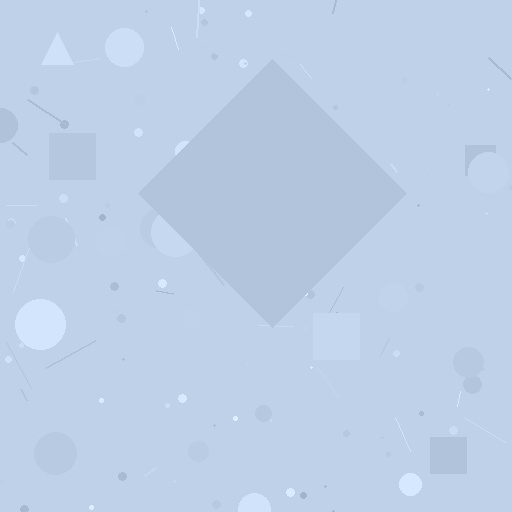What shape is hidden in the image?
A diamond is hidden in the image.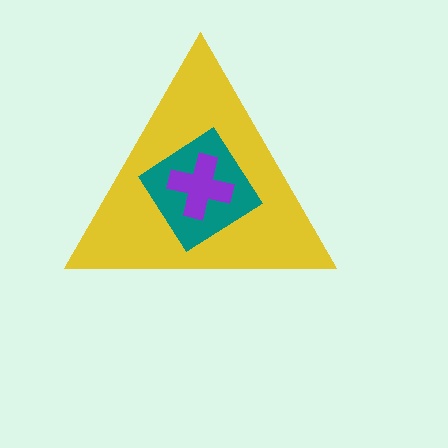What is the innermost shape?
The purple cross.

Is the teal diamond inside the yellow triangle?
Yes.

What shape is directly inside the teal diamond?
The purple cross.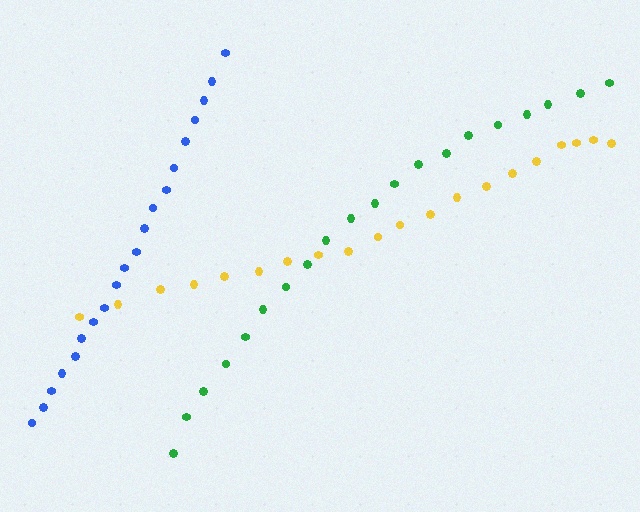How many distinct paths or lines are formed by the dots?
There are 3 distinct paths.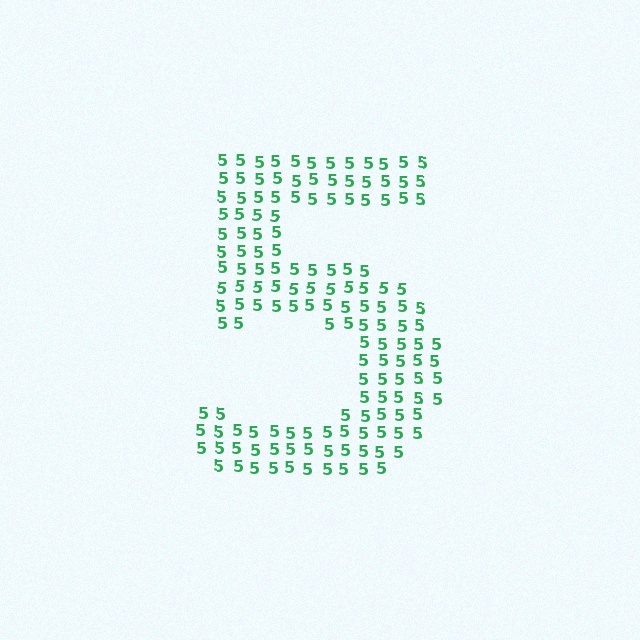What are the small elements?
The small elements are digit 5's.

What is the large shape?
The large shape is the digit 5.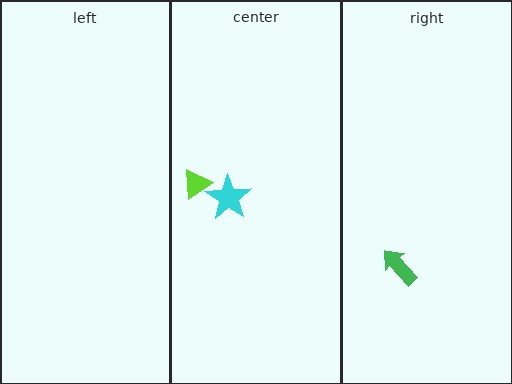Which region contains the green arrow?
The right region.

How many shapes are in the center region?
2.